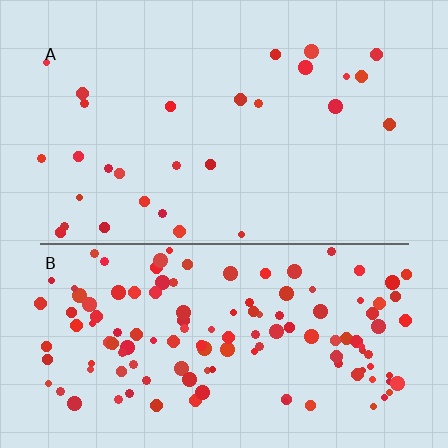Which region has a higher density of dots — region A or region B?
B (the bottom).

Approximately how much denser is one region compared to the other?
Approximately 4.6× — region B over region A.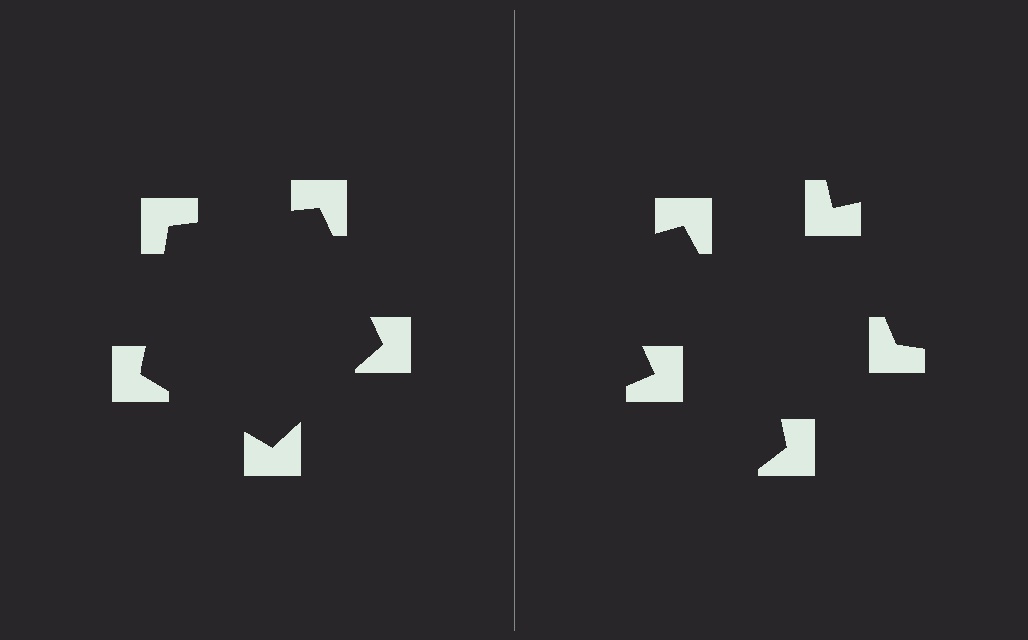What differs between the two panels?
The notched squares are positioned identically on both sides; only the wedge orientations differ. On the left they align to a pentagon; on the right they are misaligned.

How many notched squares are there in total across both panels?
10 — 5 on each side.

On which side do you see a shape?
An illusory pentagon appears on the left side. On the right side the wedge cuts are rotated, so no coherent shape forms.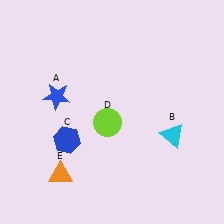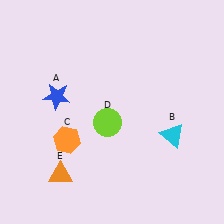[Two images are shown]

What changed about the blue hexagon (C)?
In Image 1, C is blue. In Image 2, it changed to orange.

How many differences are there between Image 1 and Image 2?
There is 1 difference between the two images.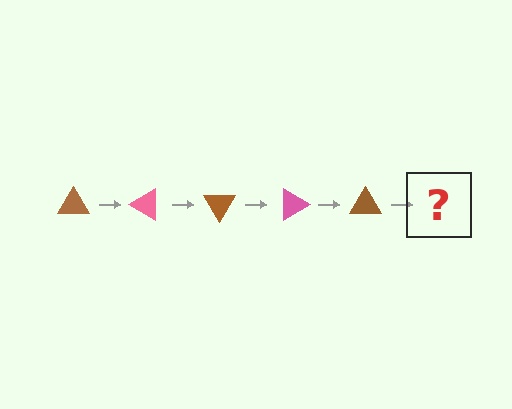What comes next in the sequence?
The next element should be a pink triangle, rotated 150 degrees from the start.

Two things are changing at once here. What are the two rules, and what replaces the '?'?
The two rules are that it rotates 30 degrees each step and the color cycles through brown and pink. The '?' should be a pink triangle, rotated 150 degrees from the start.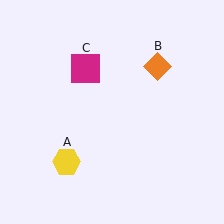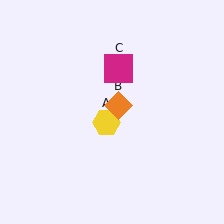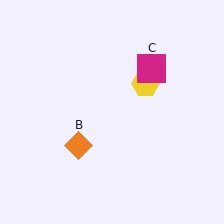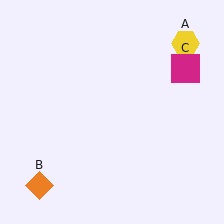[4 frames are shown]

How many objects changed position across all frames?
3 objects changed position: yellow hexagon (object A), orange diamond (object B), magenta square (object C).